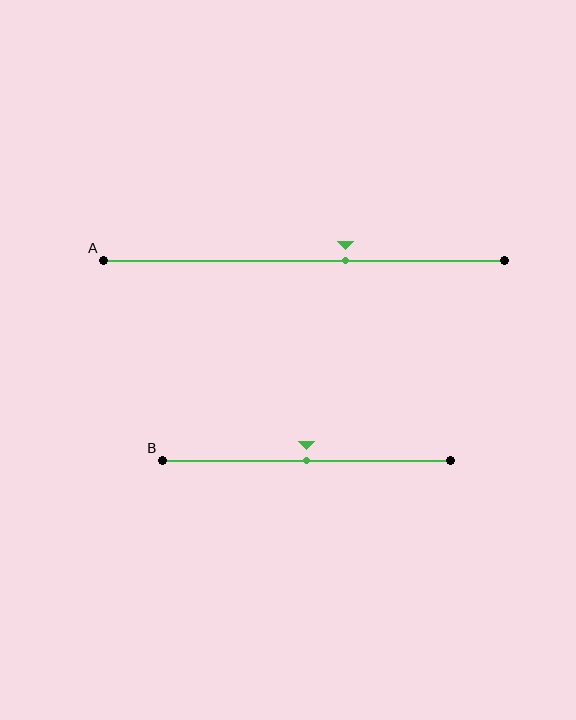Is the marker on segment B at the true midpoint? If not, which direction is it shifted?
Yes, the marker on segment B is at the true midpoint.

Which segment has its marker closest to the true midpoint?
Segment B has its marker closest to the true midpoint.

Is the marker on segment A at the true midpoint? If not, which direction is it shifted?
No, the marker on segment A is shifted to the right by about 10% of the segment length.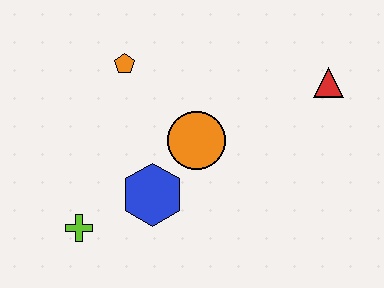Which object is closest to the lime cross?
The blue hexagon is closest to the lime cross.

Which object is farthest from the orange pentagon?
The red triangle is farthest from the orange pentagon.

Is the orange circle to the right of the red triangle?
No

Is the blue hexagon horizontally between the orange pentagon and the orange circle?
Yes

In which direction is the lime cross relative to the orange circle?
The lime cross is to the left of the orange circle.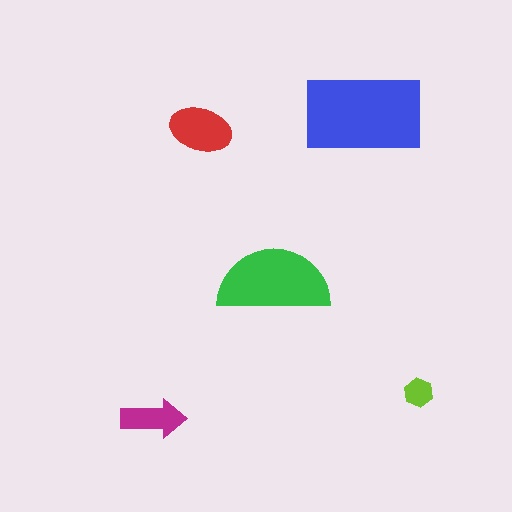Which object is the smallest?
The lime hexagon.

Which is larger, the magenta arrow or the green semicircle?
The green semicircle.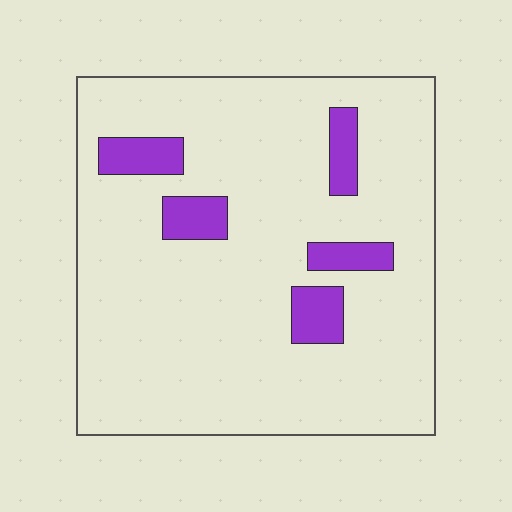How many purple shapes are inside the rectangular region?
5.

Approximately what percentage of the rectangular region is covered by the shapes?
Approximately 10%.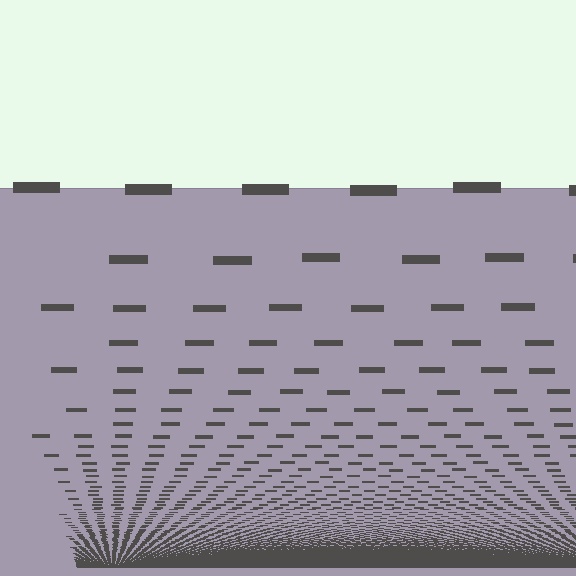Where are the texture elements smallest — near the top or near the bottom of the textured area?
Near the bottom.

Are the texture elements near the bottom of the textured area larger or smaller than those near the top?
Smaller. The gradient is inverted — elements near the bottom are smaller and denser.